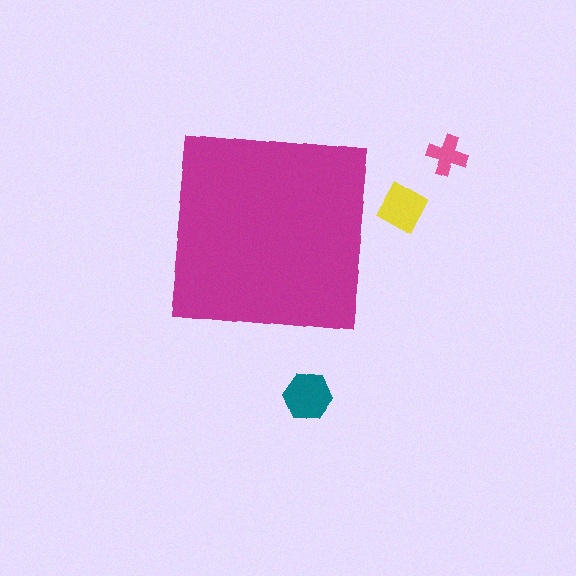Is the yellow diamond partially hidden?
No, the yellow diamond is fully visible.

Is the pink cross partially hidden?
No, the pink cross is fully visible.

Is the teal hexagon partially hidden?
No, the teal hexagon is fully visible.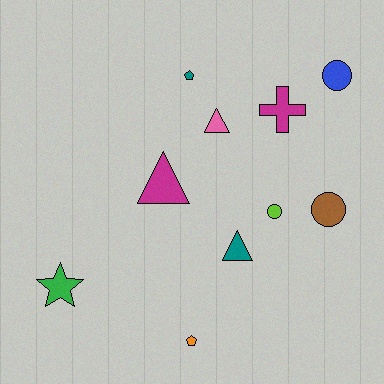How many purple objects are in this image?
There are no purple objects.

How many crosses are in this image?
There is 1 cross.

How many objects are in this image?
There are 10 objects.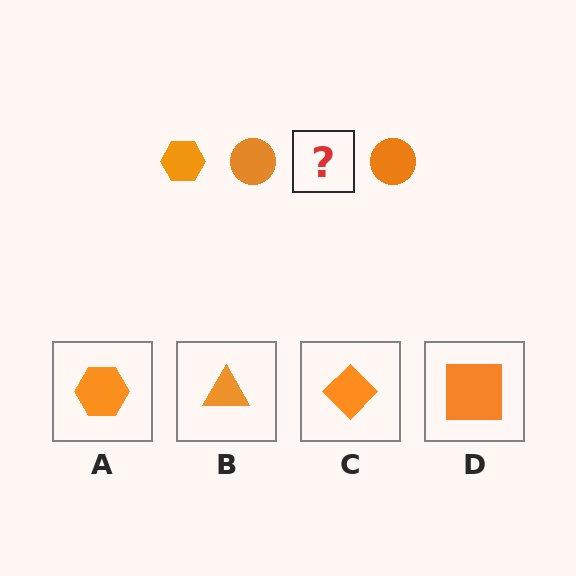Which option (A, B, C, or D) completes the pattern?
A.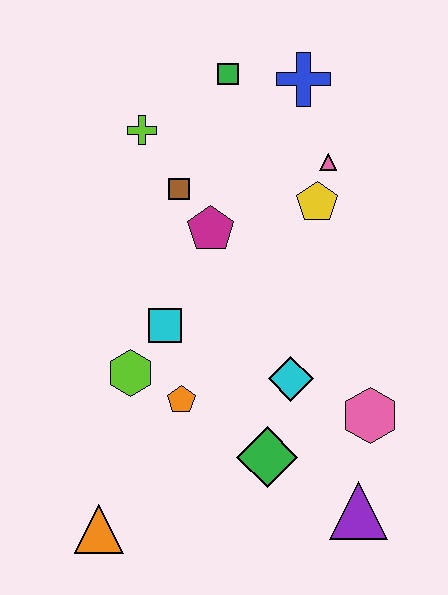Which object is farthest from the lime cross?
The purple triangle is farthest from the lime cross.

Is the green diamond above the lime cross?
No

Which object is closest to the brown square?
The magenta pentagon is closest to the brown square.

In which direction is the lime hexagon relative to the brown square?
The lime hexagon is below the brown square.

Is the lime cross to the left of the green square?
Yes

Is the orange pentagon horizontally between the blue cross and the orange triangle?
Yes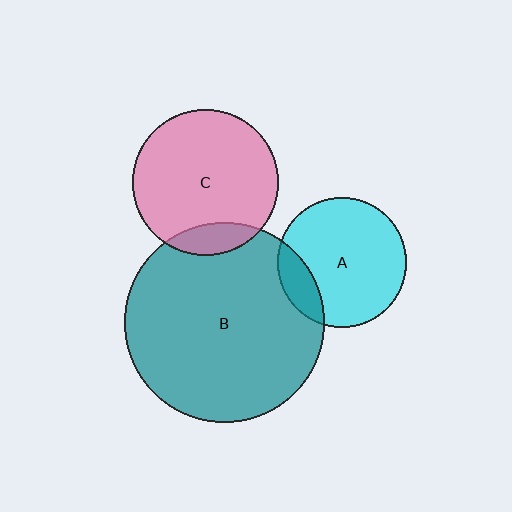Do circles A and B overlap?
Yes.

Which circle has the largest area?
Circle B (teal).